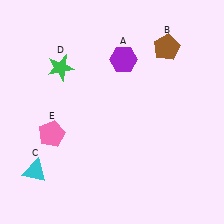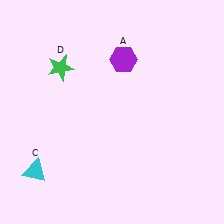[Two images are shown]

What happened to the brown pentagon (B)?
The brown pentagon (B) was removed in Image 2. It was in the top-right area of Image 1.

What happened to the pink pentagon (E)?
The pink pentagon (E) was removed in Image 2. It was in the bottom-left area of Image 1.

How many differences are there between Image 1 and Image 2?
There are 2 differences between the two images.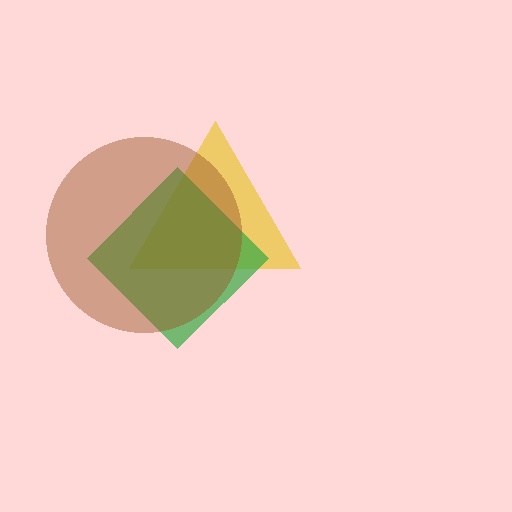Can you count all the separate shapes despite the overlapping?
Yes, there are 3 separate shapes.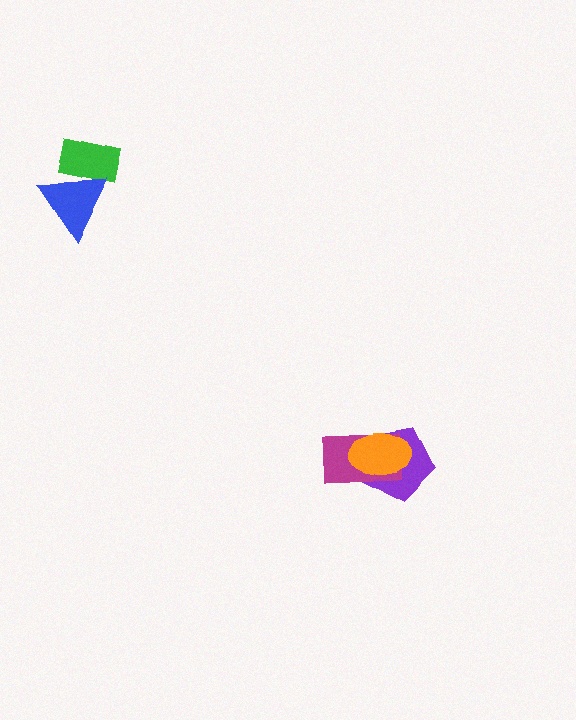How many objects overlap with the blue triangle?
1 object overlaps with the blue triangle.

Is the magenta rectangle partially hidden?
Yes, it is partially covered by another shape.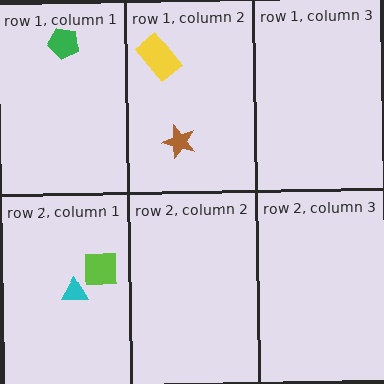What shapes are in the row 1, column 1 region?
The green pentagon.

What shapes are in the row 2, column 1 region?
The cyan triangle, the lime square.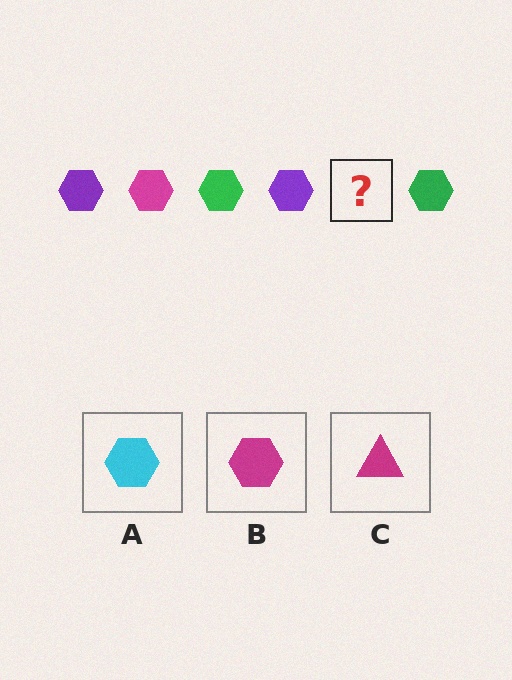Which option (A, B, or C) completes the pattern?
B.